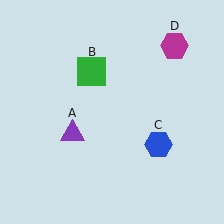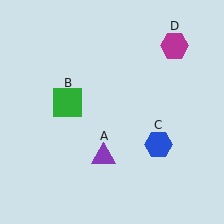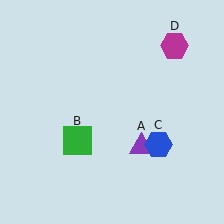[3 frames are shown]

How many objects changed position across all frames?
2 objects changed position: purple triangle (object A), green square (object B).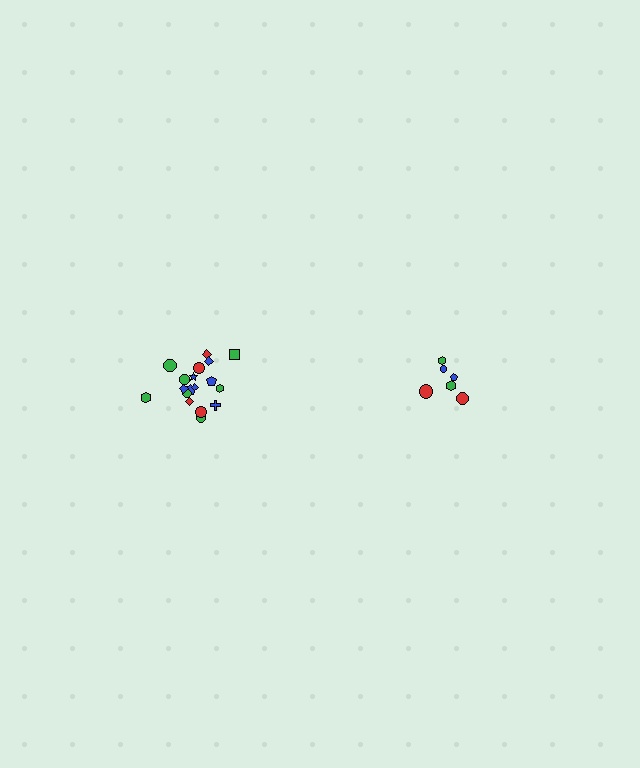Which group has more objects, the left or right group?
The left group.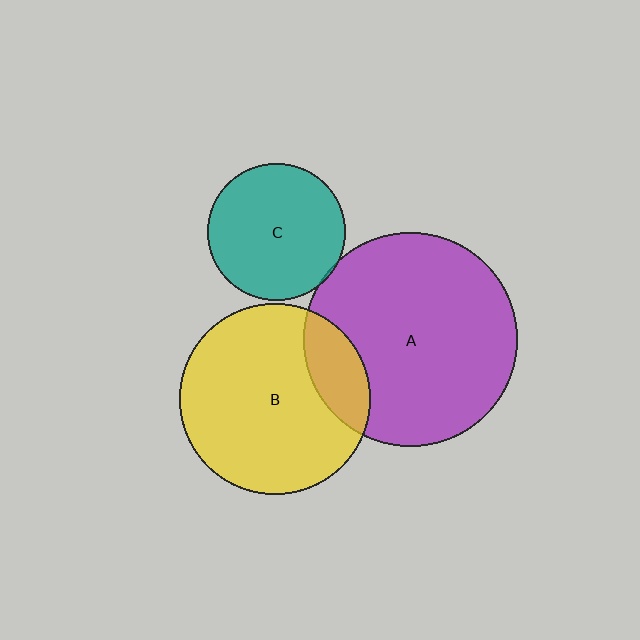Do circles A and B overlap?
Yes.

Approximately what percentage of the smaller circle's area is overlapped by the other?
Approximately 20%.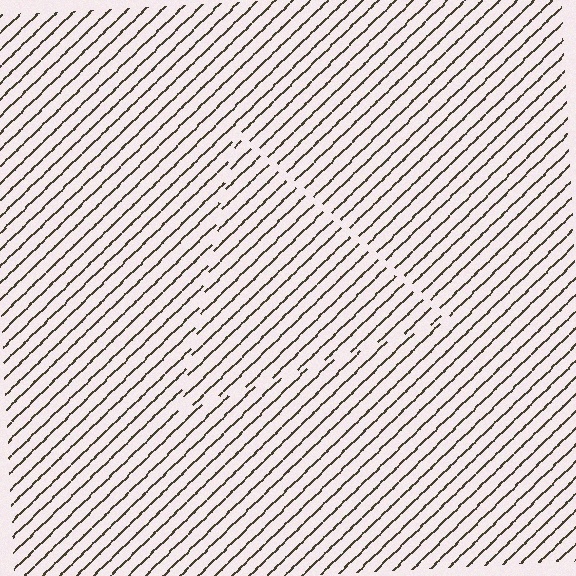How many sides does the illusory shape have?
3 sides — the line-ends trace a triangle.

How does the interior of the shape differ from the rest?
The interior of the shape contains the same grating, shifted by half a period — the contour is defined by the phase discontinuity where line-ends from the inner and outer gratings abut.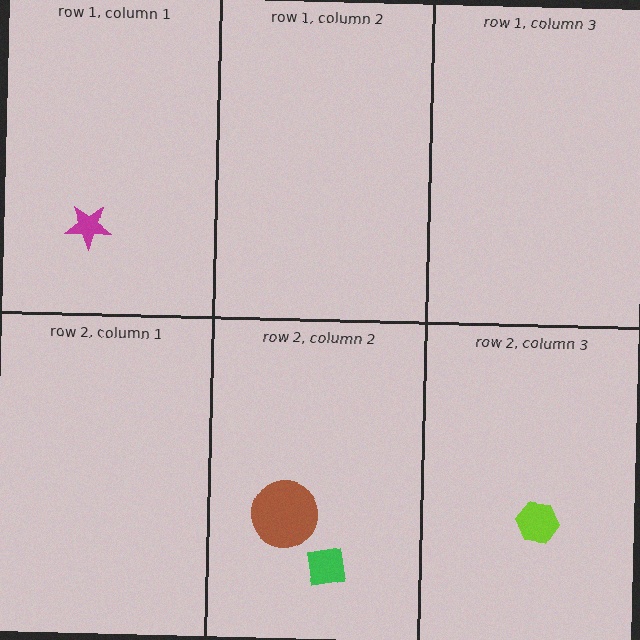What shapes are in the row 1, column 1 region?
The magenta star.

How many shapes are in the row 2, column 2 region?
2.